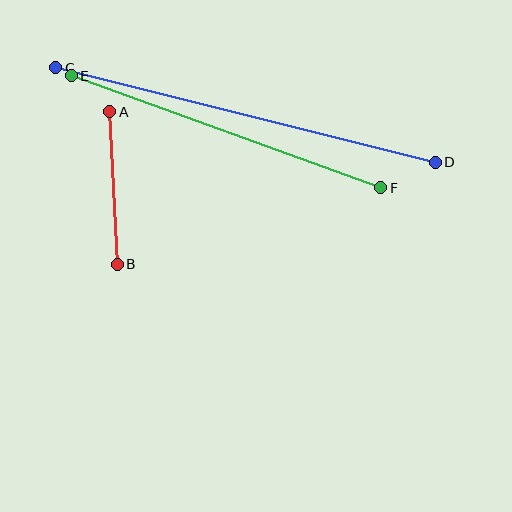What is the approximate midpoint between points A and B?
The midpoint is at approximately (113, 188) pixels.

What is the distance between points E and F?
The distance is approximately 329 pixels.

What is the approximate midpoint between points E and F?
The midpoint is at approximately (226, 132) pixels.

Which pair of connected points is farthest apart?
Points C and D are farthest apart.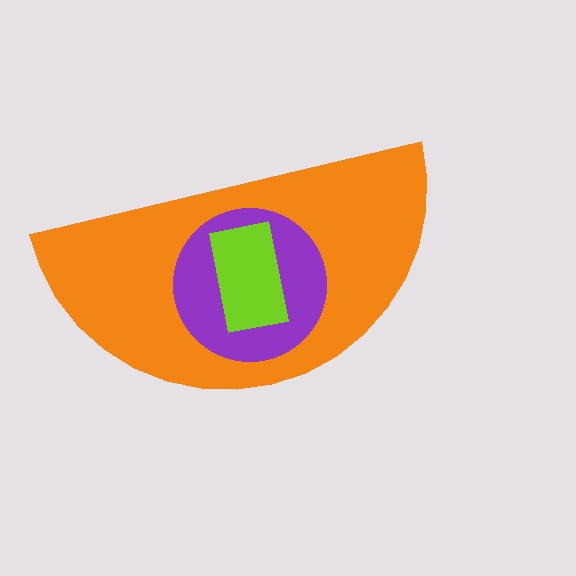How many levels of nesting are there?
3.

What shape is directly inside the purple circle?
The lime rectangle.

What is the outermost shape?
The orange semicircle.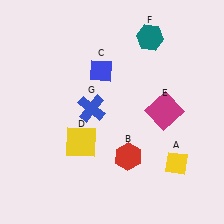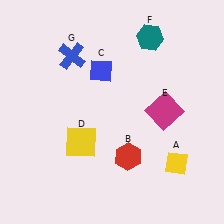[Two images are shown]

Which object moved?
The blue cross (G) moved up.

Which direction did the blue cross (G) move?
The blue cross (G) moved up.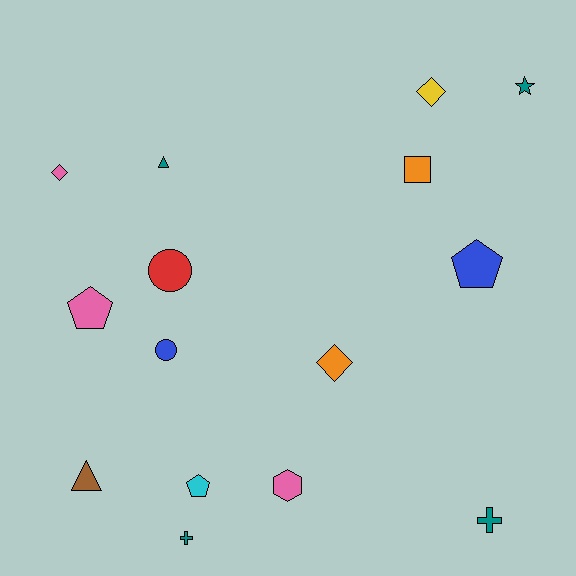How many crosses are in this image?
There are 2 crosses.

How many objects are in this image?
There are 15 objects.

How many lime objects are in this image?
There are no lime objects.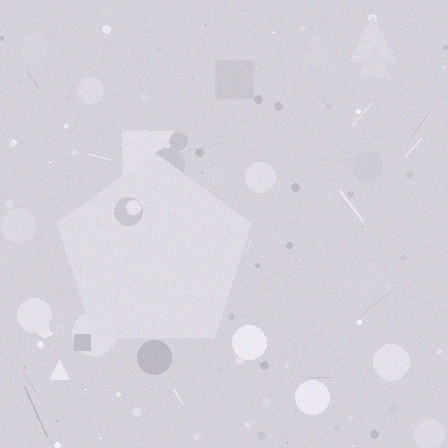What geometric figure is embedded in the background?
A pentagon is embedded in the background.